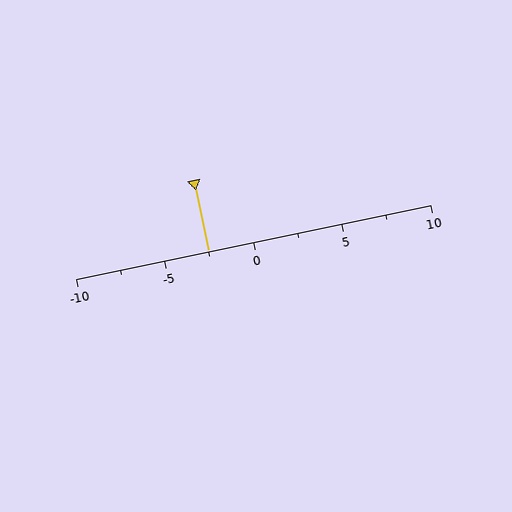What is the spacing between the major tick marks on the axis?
The major ticks are spaced 5 apart.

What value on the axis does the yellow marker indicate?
The marker indicates approximately -2.5.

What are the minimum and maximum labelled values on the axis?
The axis runs from -10 to 10.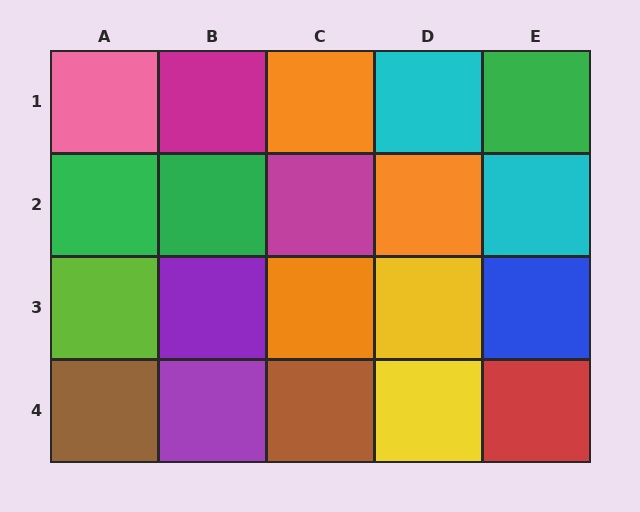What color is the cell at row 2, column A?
Green.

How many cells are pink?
1 cell is pink.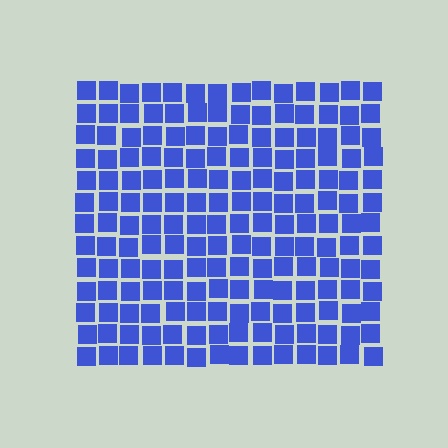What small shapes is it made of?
It is made of small squares.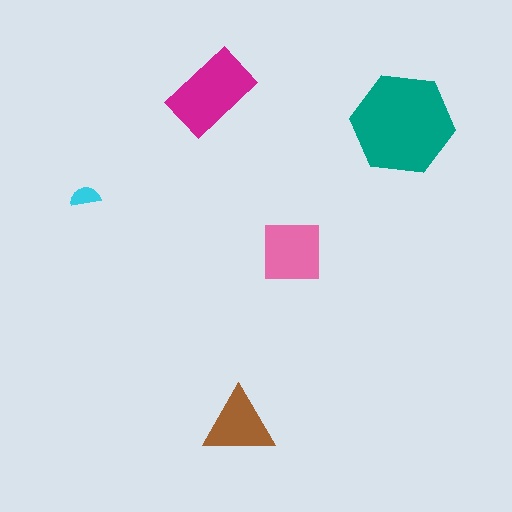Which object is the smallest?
The cyan semicircle.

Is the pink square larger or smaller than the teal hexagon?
Smaller.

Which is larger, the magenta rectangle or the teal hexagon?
The teal hexagon.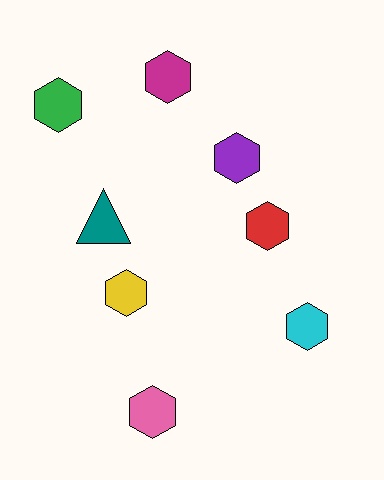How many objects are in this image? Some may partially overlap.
There are 8 objects.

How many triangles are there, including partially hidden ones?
There is 1 triangle.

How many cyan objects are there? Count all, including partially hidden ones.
There is 1 cyan object.